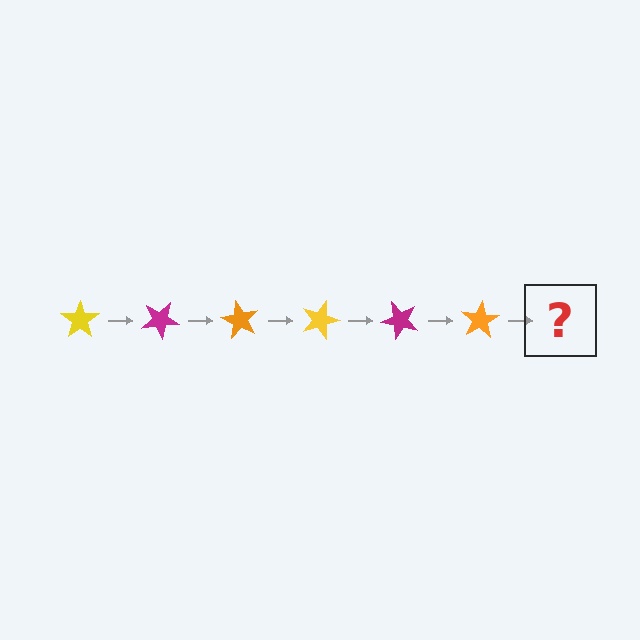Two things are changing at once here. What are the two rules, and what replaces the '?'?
The two rules are that it rotates 30 degrees each step and the color cycles through yellow, magenta, and orange. The '?' should be a yellow star, rotated 180 degrees from the start.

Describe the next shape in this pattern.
It should be a yellow star, rotated 180 degrees from the start.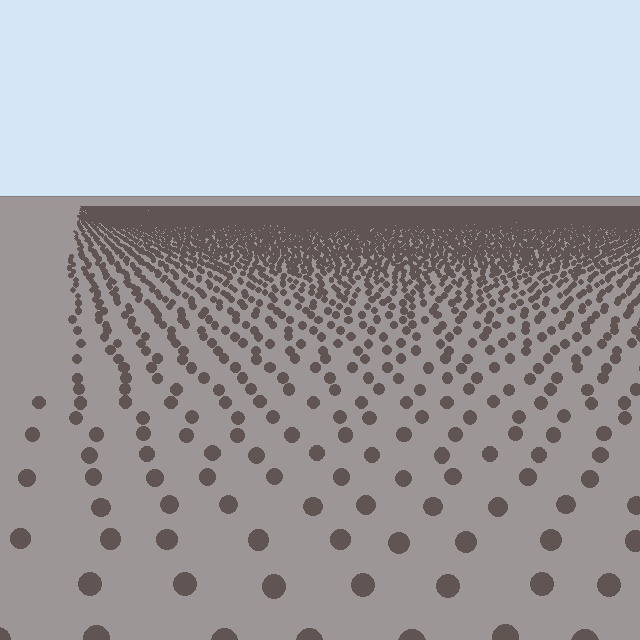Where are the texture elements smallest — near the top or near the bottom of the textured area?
Near the top.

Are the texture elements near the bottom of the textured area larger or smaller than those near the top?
Larger. Near the bottom, elements are closer to the viewer and appear at a bigger on-screen size.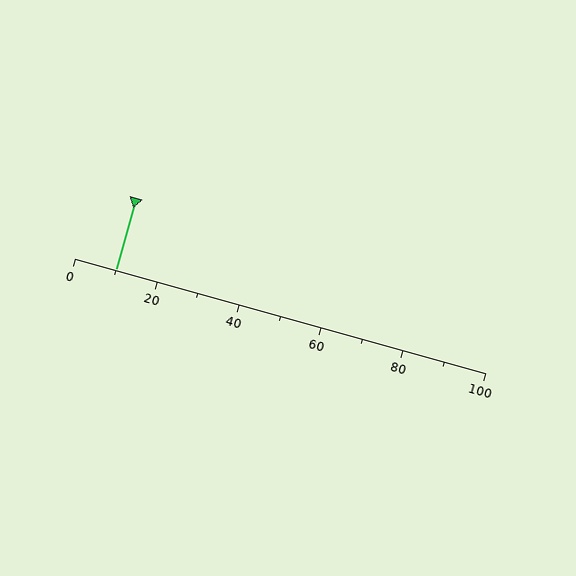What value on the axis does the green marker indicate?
The marker indicates approximately 10.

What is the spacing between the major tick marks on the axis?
The major ticks are spaced 20 apart.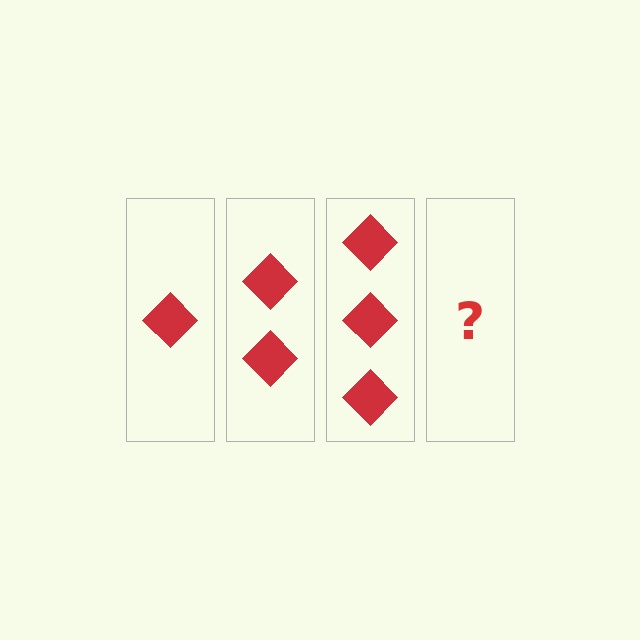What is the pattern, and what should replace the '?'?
The pattern is that each step adds one more diamond. The '?' should be 4 diamonds.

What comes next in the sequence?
The next element should be 4 diamonds.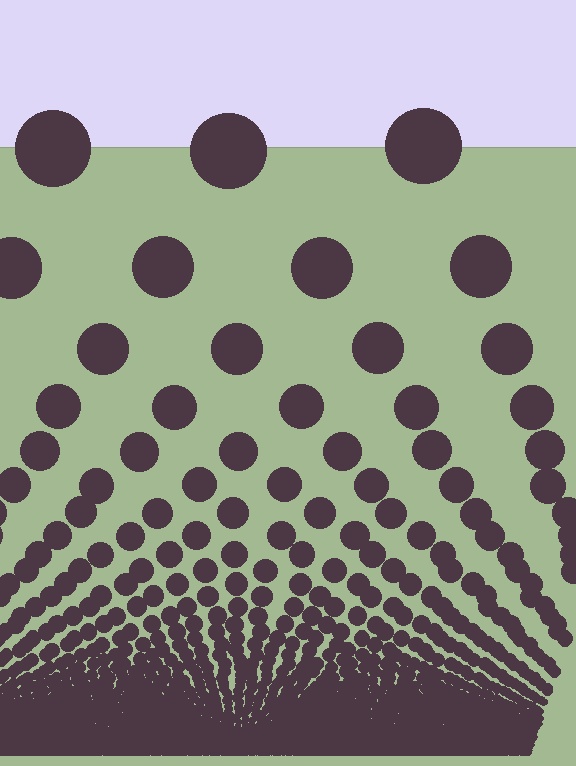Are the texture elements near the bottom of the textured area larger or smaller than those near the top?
Smaller. The gradient is inverted — elements near the bottom are smaller and denser.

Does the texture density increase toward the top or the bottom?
Density increases toward the bottom.